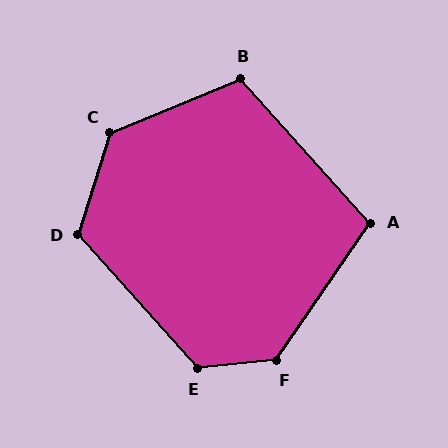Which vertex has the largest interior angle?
C, at approximately 130 degrees.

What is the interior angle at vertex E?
Approximately 126 degrees (obtuse).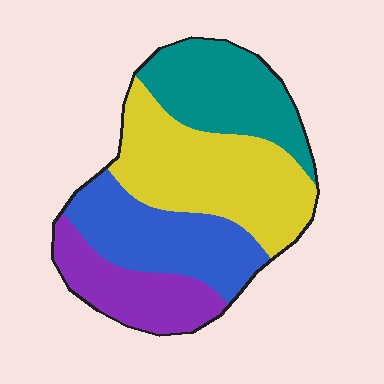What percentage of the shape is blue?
Blue takes up about one quarter (1/4) of the shape.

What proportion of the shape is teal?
Teal takes up about one quarter (1/4) of the shape.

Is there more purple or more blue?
Blue.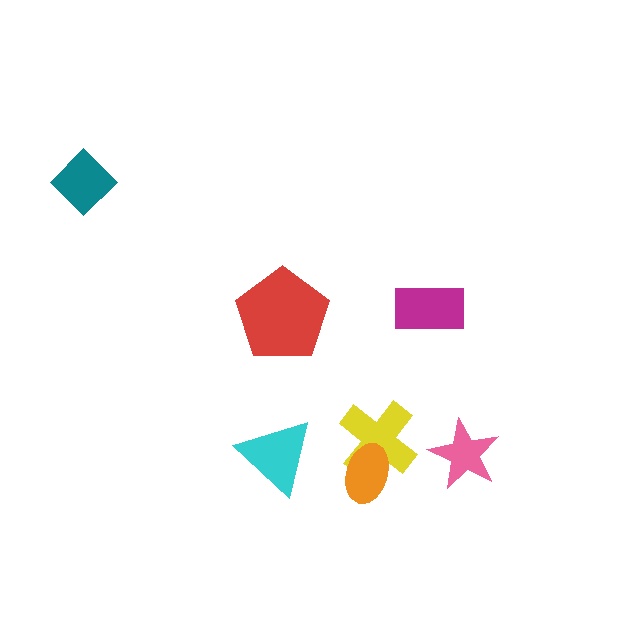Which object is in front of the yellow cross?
The orange ellipse is in front of the yellow cross.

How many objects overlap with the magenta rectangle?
0 objects overlap with the magenta rectangle.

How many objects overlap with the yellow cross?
1 object overlaps with the yellow cross.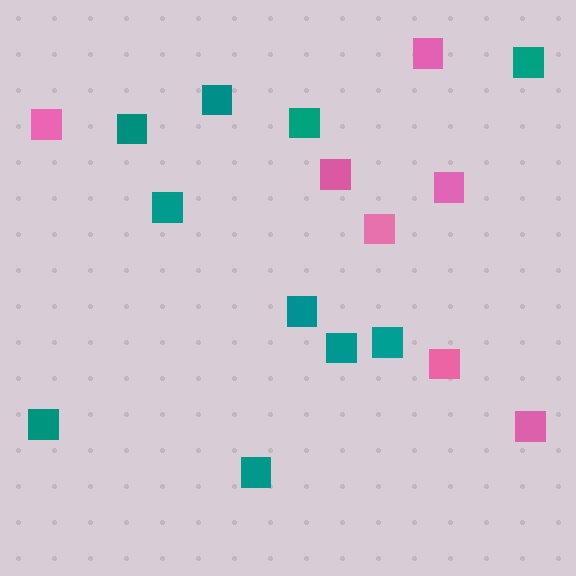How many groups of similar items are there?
There are 2 groups: one group of pink squares (7) and one group of teal squares (10).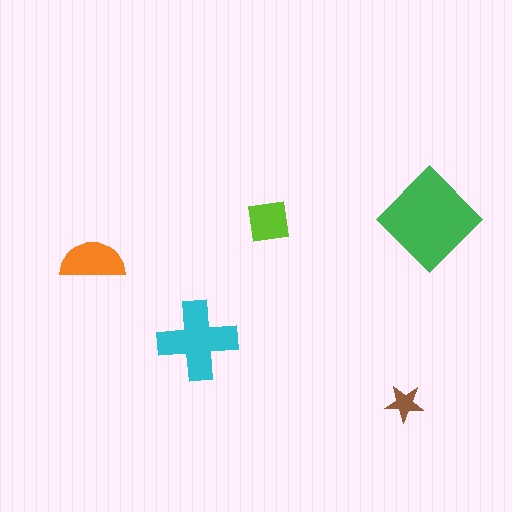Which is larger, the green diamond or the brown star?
The green diamond.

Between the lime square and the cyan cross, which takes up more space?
The cyan cross.